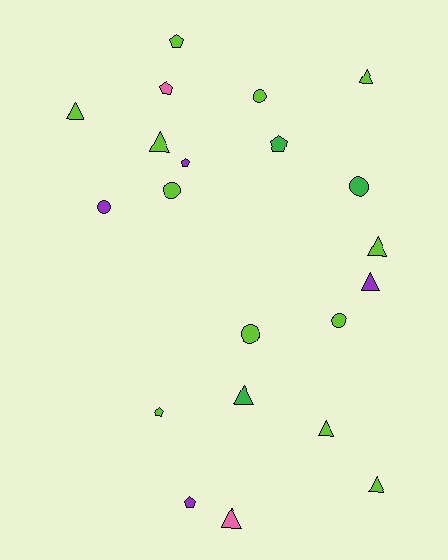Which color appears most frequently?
Lime, with 12 objects.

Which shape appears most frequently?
Triangle, with 9 objects.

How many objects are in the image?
There are 21 objects.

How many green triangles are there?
There is 1 green triangle.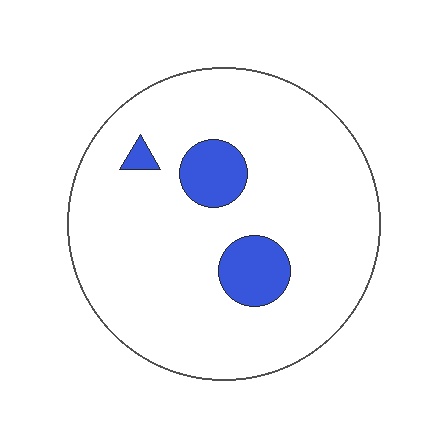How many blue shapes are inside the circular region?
3.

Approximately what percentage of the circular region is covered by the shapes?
Approximately 10%.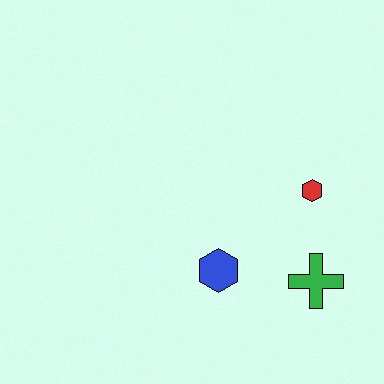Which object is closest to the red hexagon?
The green cross is closest to the red hexagon.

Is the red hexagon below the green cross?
No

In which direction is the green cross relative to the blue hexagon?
The green cross is to the right of the blue hexagon.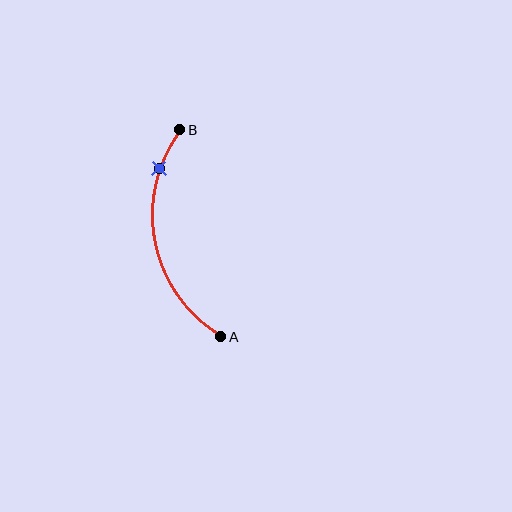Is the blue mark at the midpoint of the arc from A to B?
No. The blue mark lies on the arc but is closer to endpoint B. The arc midpoint would be at the point on the curve equidistant along the arc from both A and B.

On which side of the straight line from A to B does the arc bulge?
The arc bulges to the left of the straight line connecting A and B.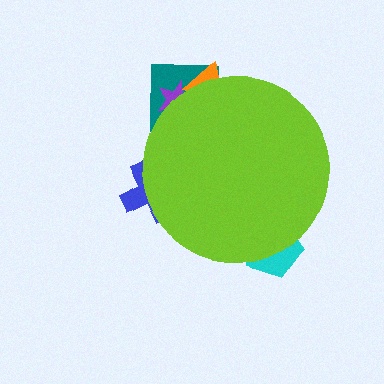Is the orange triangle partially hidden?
Yes, the orange triangle is partially hidden behind the lime circle.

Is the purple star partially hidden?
Yes, the purple star is partially hidden behind the lime circle.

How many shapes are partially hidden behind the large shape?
5 shapes are partially hidden.